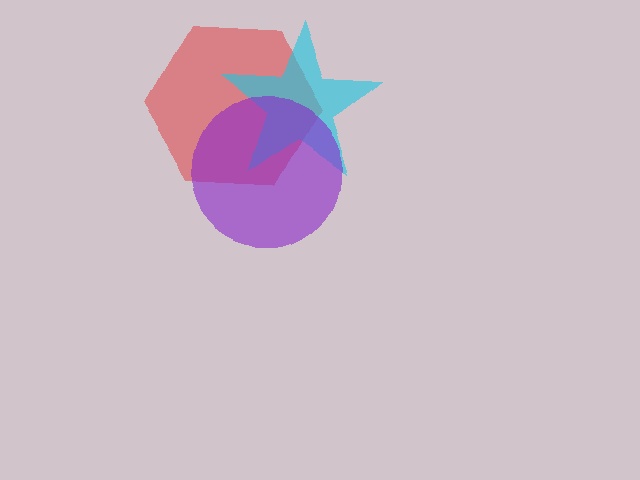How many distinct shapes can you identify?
There are 3 distinct shapes: a red hexagon, a cyan star, a purple circle.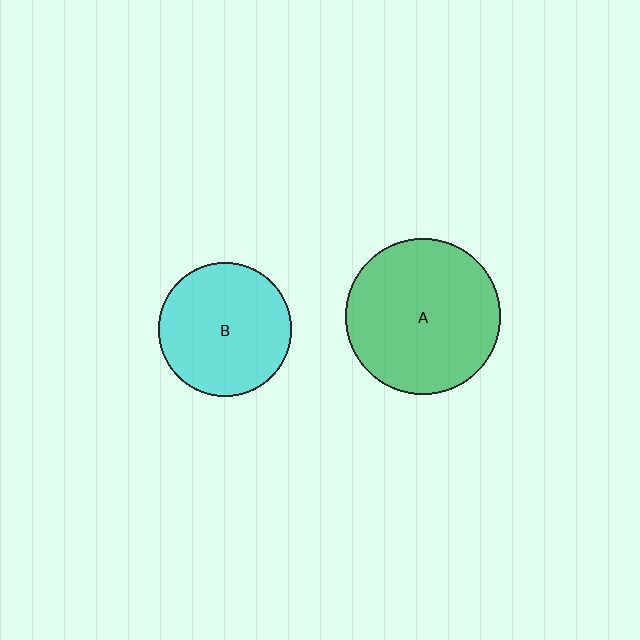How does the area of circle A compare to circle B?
Approximately 1.4 times.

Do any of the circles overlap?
No, none of the circles overlap.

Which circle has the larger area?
Circle A (green).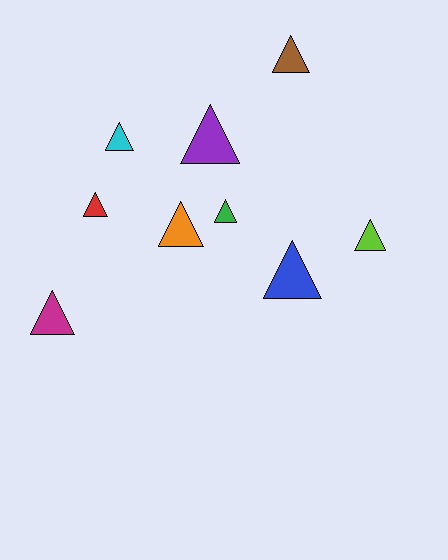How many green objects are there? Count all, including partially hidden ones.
There is 1 green object.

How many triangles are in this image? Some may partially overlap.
There are 9 triangles.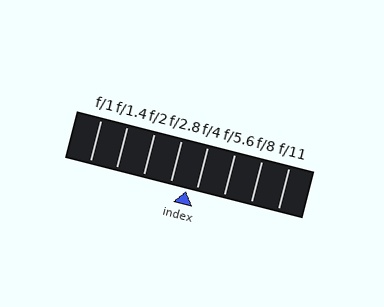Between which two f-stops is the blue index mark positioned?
The index mark is between f/2.8 and f/4.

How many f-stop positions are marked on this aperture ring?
There are 8 f-stop positions marked.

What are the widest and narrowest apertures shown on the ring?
The widest aperture shown is f/1 and the narrowest is f/11.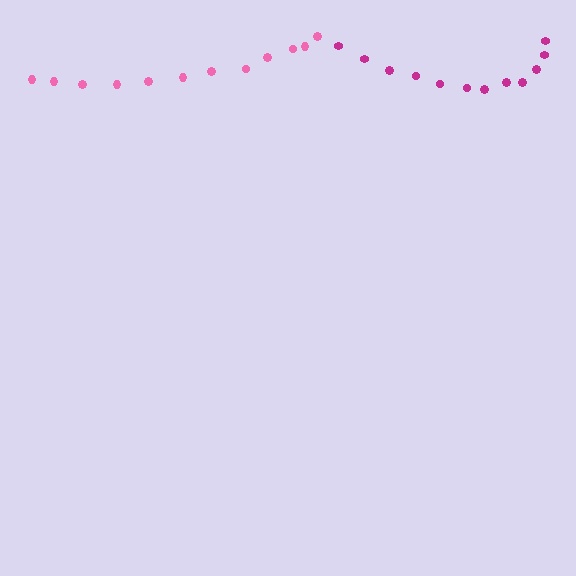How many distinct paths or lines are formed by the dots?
There are 2 distinct paths.